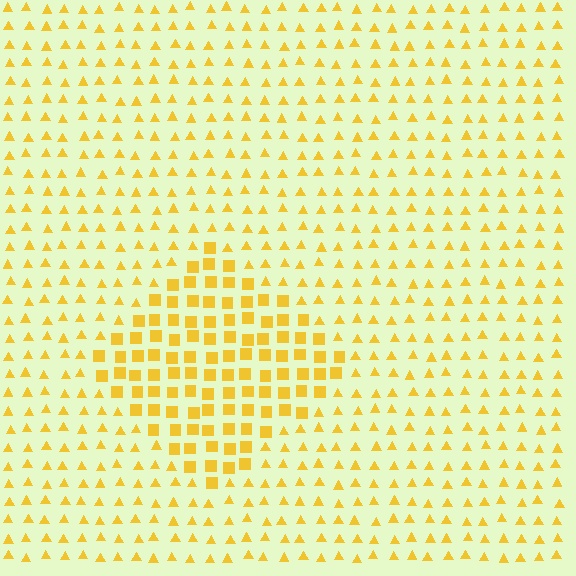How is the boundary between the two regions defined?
The boundary is defined by a change in element shape: squares inside vs. triangles outside. All elements share the same color and spacing.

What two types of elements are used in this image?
The image uses squares inside the diamond region and triangles outside it.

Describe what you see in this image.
The image is filled with small yellow elements arranged in a uniform grid. A diamond-shaped region contains squares, while the surrounding area contains triangles. The boundary is defined purely by the change in element shape.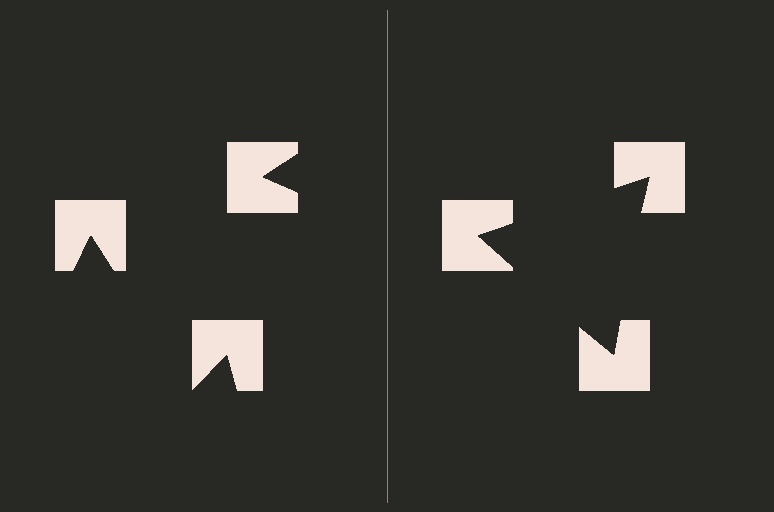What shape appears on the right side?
An illusory triangle.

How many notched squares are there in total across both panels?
6 — 3 on each side.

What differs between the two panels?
The notched squares are positioned identically on both sides; only the wedge orientations differ. On the right they align to a triangle; on the left they are misaligned.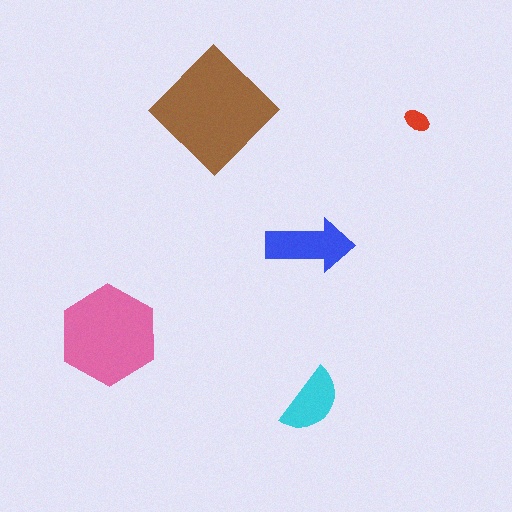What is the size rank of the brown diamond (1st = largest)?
1st.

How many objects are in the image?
There are 5 objects in the image.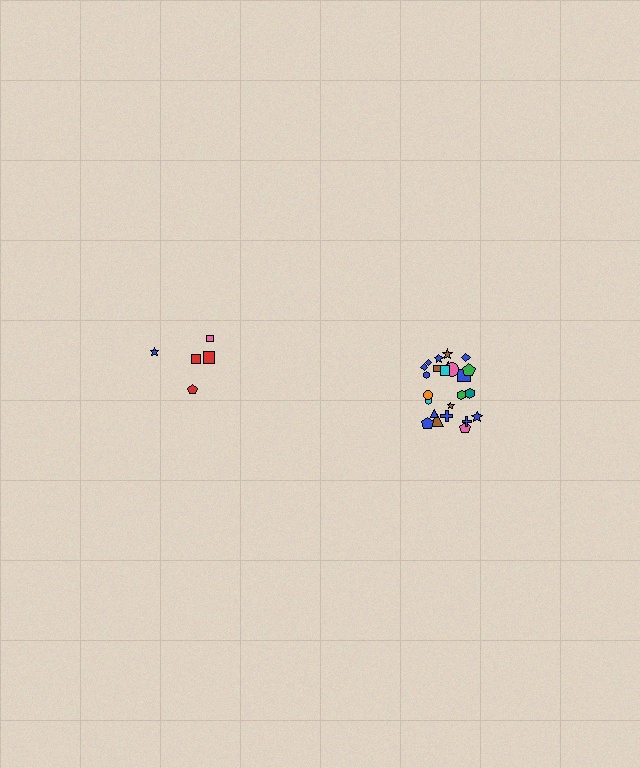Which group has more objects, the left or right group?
The right group.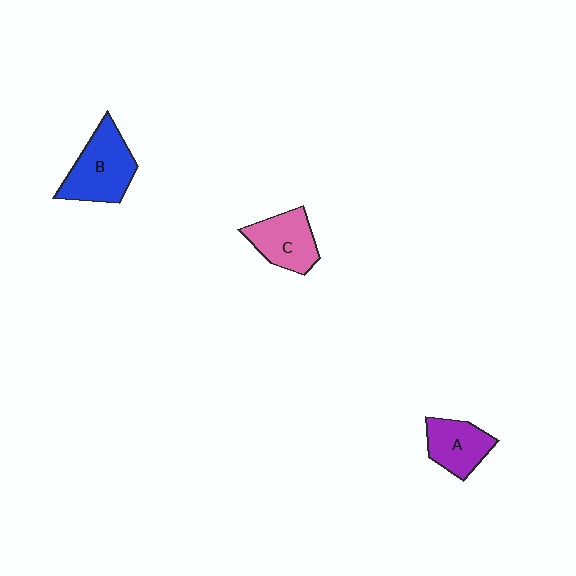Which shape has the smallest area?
Shape A (purple).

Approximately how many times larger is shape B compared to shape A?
Approximately 1.4 times.